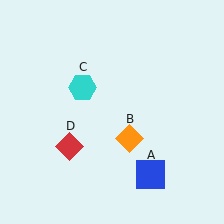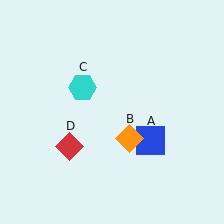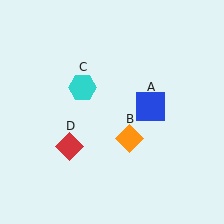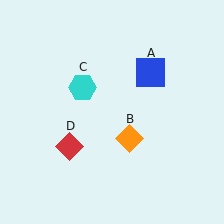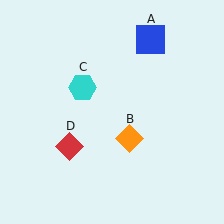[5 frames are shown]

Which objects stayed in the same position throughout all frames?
Orange diamond (object B) and cyan hexagon (object C) and red diamond (object D) remained stationary.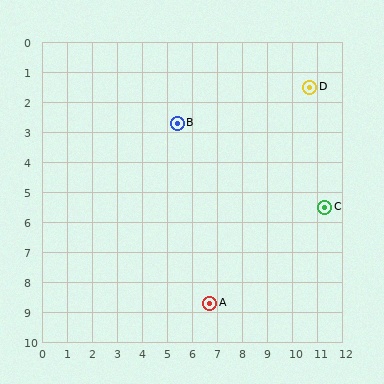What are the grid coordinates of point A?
Point A is at approximately (6.7, 8.7).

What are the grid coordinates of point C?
Point C is at approximately (11.3, 5.5).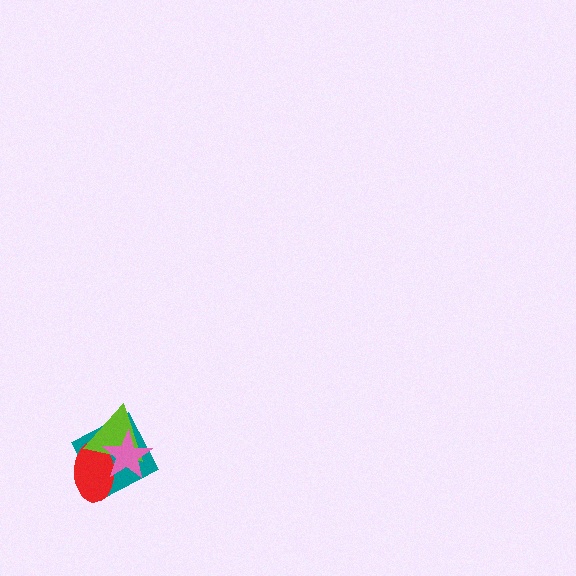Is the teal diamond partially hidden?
Yes, it is partially covered by another shape.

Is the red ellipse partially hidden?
Yes, it is partially covered by another shape.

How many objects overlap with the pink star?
3 objects overlap with the pink star.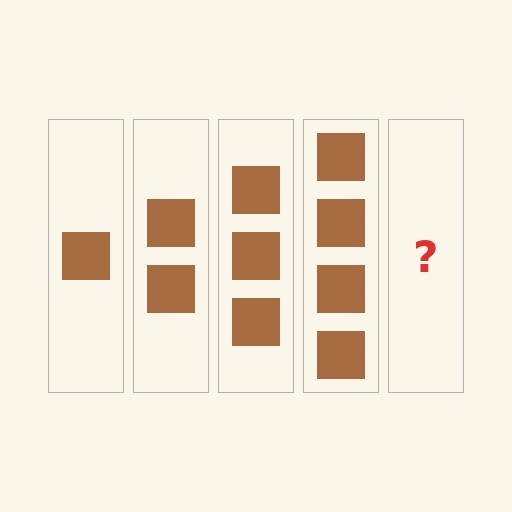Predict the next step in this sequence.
The next step is 5 squares.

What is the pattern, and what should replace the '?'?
The pattern is that each step adds one more square. The '?' should be 5 squares.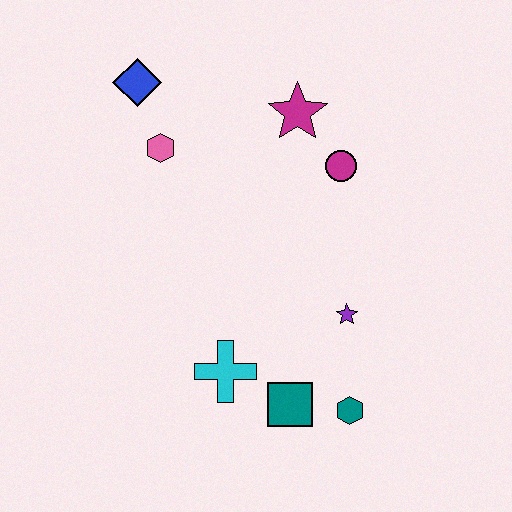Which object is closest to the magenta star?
The magenta circle is closest to the magenta star.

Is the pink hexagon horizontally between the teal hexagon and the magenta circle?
No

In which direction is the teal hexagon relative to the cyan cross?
The teal hexagon is to the right of the cyan cross.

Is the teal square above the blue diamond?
No